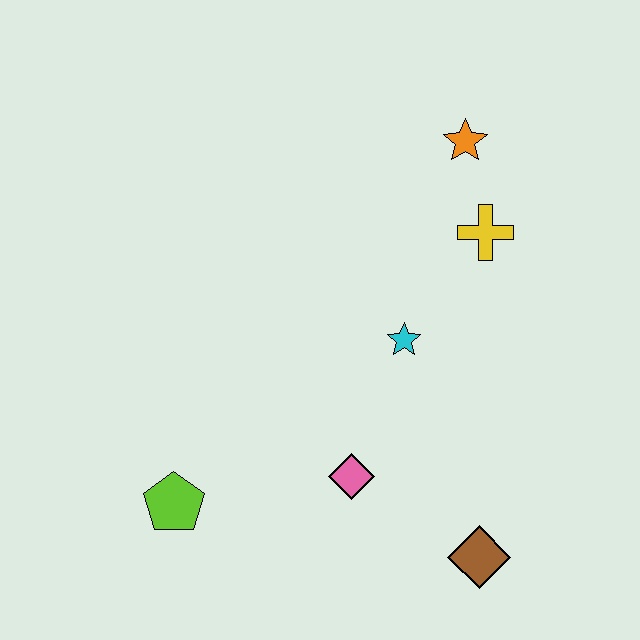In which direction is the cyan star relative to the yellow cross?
The cyan star is below the yellow cross.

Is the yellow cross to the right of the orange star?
Yes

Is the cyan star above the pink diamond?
Yes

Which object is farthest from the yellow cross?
The lime pentagon is farthest from the yellow cross.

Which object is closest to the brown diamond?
The pink diamond is closest to the brown diamond.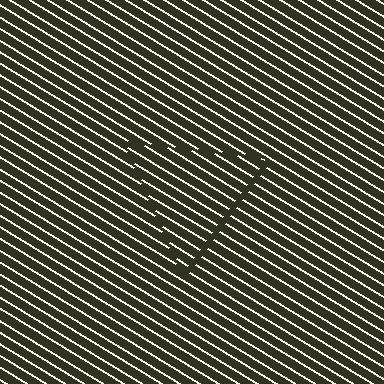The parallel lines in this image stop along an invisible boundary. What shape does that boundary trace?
An illusory triangle. The interior of the shape contains the same grating, shifted by half a period — the contour is defined by the phase discontinuity where line-ends from the inner and outer gratings abut.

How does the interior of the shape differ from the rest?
The interior of the shape contains the same grating, shifted by half a period — the contour is defined by the phase discontinuity where line-ends from the inner and outer gratings abut.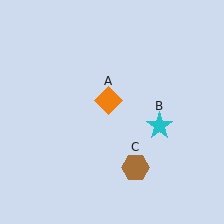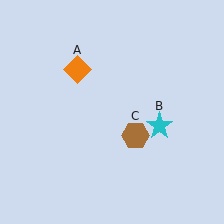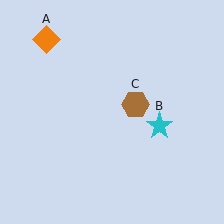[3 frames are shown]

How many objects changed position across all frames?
2 objects changed position: orange diamond (object A), brown hexagon (object C).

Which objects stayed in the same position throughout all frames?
Cyan star (object B) remained stationary.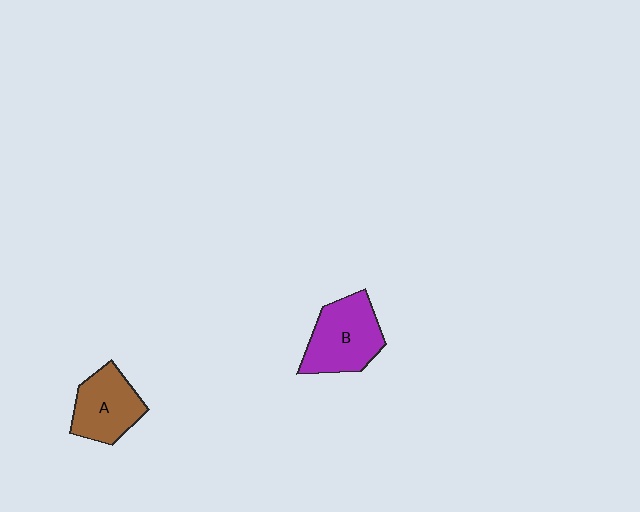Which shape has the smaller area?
Shape A (brown).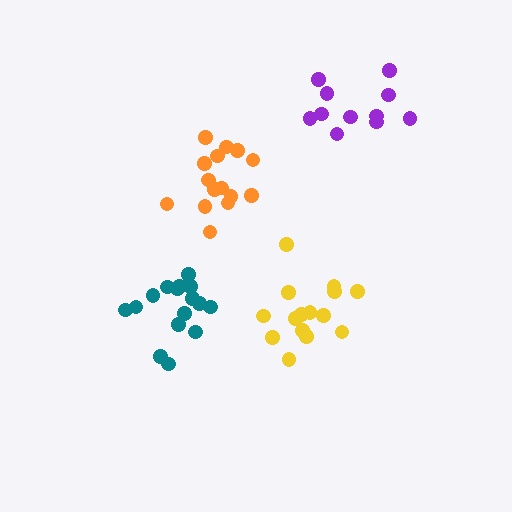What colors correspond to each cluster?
The clusters are colored: orange, yellow, purple, teal.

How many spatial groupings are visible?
There are 4 spatial groupings.